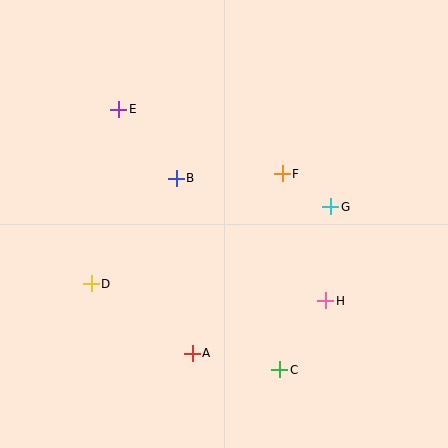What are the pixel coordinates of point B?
Point B is at (176, 178).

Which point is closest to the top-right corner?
Point G is closest to the top-right corner.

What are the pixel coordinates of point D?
Point D is at (91, 284).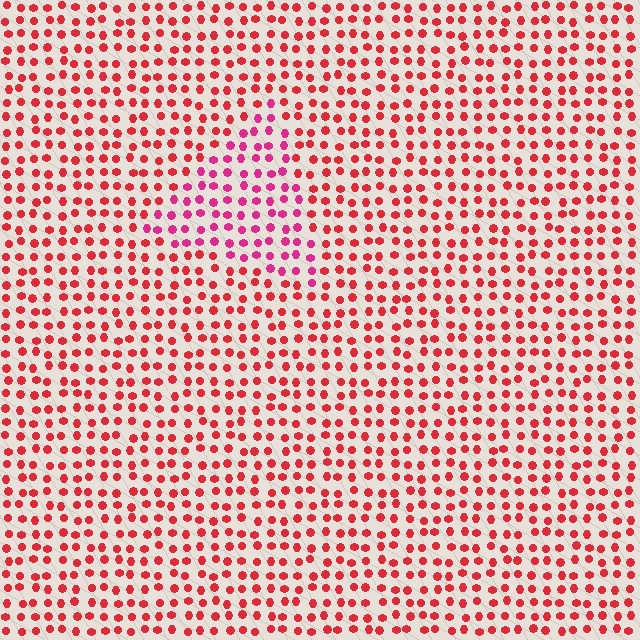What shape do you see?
I see a triangle.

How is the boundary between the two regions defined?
The boundary is defined purely by a slight shift in hue (about 29 degrees). Spacing, size, and orientation are identical on both sides.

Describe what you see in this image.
The image is filled with small red elements in a uniform arrangement. A triangle-shaped region is visible where the elements are tinted to a slightly different hue, forming a subtle color boundary.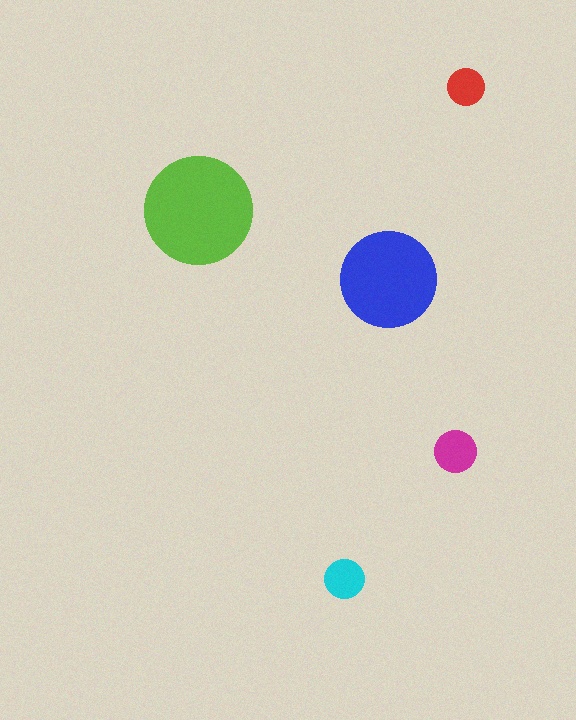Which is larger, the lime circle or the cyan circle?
The lime one.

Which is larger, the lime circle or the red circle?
The lime one.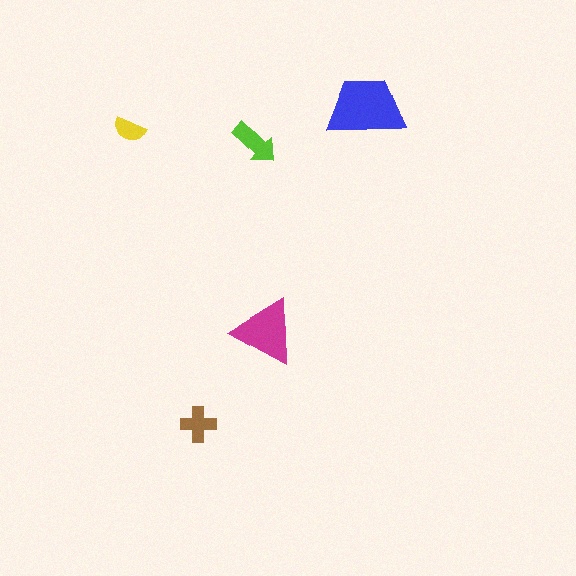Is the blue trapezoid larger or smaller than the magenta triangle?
Larger.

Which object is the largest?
The blue trapezoid.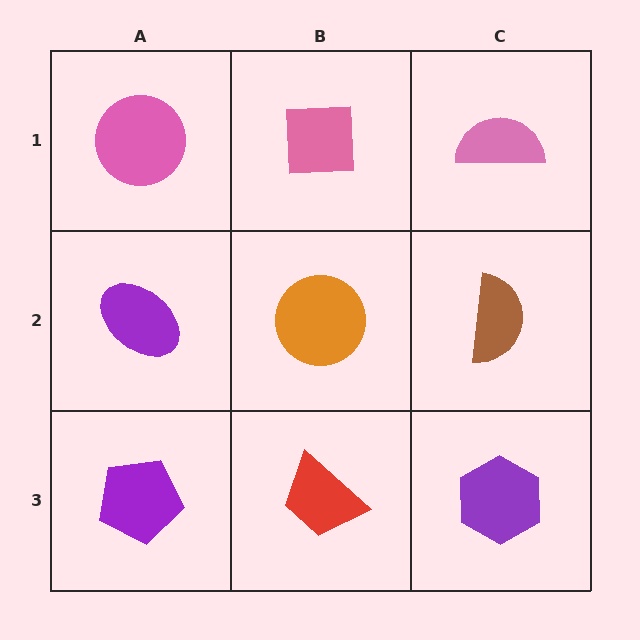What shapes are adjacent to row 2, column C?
A pink semicircle (row 1, column C), a purple hexagon (row 3, column C), an orange circle (row 2, column B).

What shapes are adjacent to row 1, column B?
An orange circle (row 2, column B), a pink circle (row 1, column A), a pink semicircle (row 1, column C).